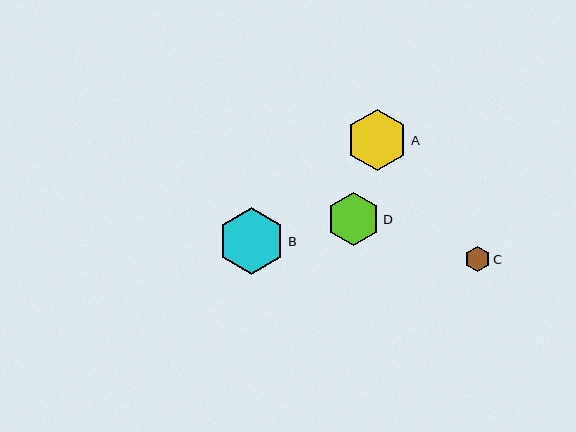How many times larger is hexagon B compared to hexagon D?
Hexagon B is approximately 1.2 times the size of hexagon D.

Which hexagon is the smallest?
Hexagon C is the smallest with a size of approximately 25 pixels.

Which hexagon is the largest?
Hexagon B is the largest with a size of approximately 67 pixels.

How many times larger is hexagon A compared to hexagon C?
Hexagon A is approximately 2.4 times the size of hexagon C.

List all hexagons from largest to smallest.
From largest to smallest: B, A, D, C.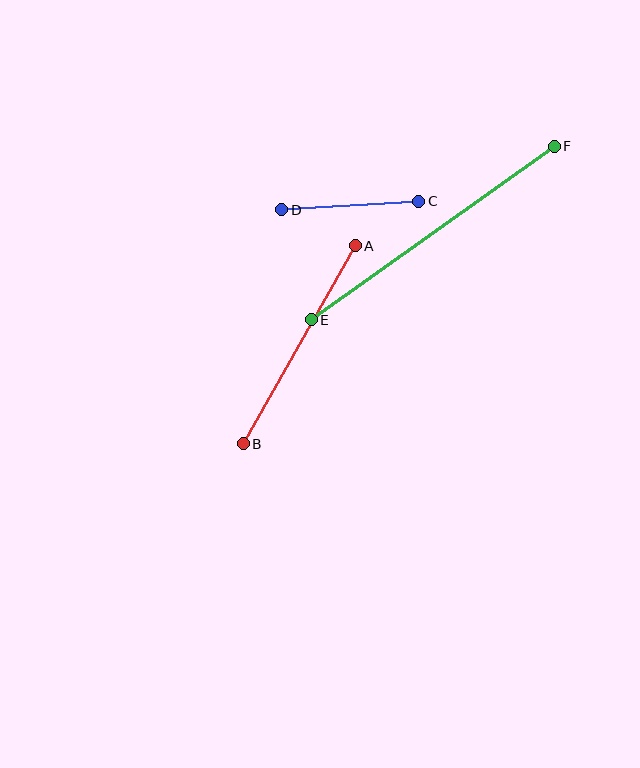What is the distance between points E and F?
The distance is approximately 299 pixels.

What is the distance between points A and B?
The distance is approximately 228 pixels.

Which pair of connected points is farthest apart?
Points E and F are farthest apart.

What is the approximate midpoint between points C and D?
The midpoint is at approximately (350, 206) pixels.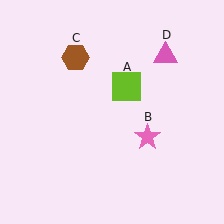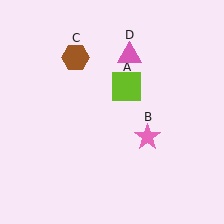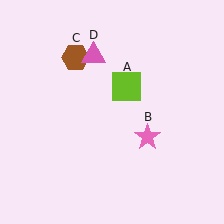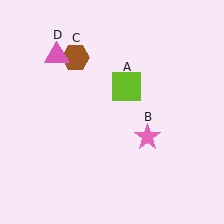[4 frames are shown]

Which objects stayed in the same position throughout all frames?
Lime square (object A) and pink star (object B) and brown hexagon (object C) remained stationary.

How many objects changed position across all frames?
1 object changed position: pink triangle (object D).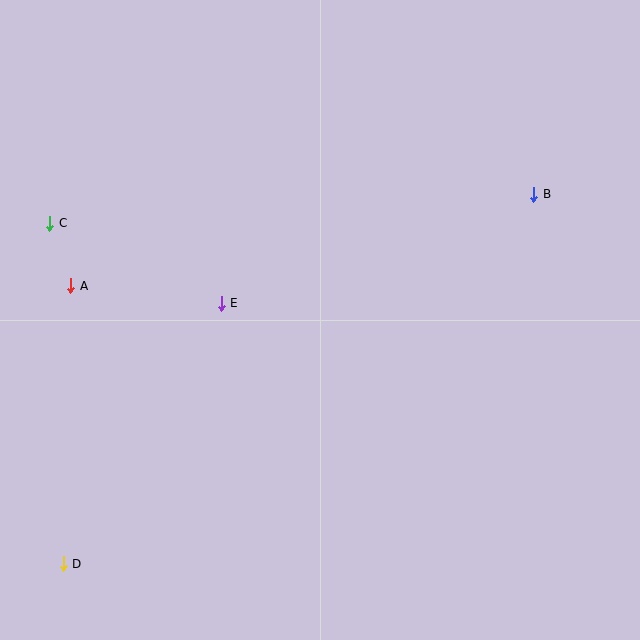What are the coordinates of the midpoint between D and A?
The midpoint between D and A is at (67, 425).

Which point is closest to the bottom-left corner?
Point D is closest to the bottom-left corner.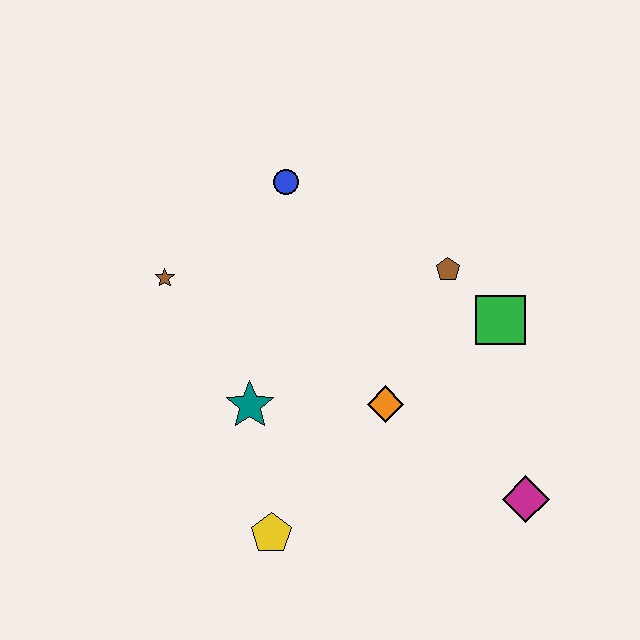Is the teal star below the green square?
Yes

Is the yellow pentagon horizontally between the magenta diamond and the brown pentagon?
No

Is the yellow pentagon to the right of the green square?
No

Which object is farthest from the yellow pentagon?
The blue circle is farthest from the yellow pentagon.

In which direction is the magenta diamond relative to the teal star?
The magenta diamond is to the right of the teal star.